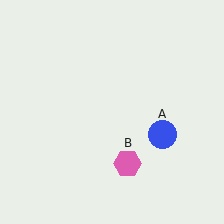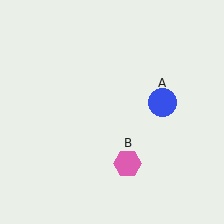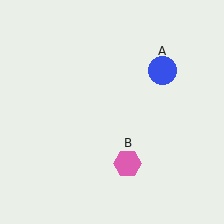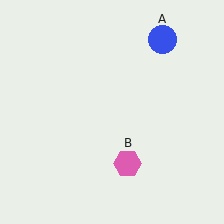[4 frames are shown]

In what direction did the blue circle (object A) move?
The blue circle (object A) moved up.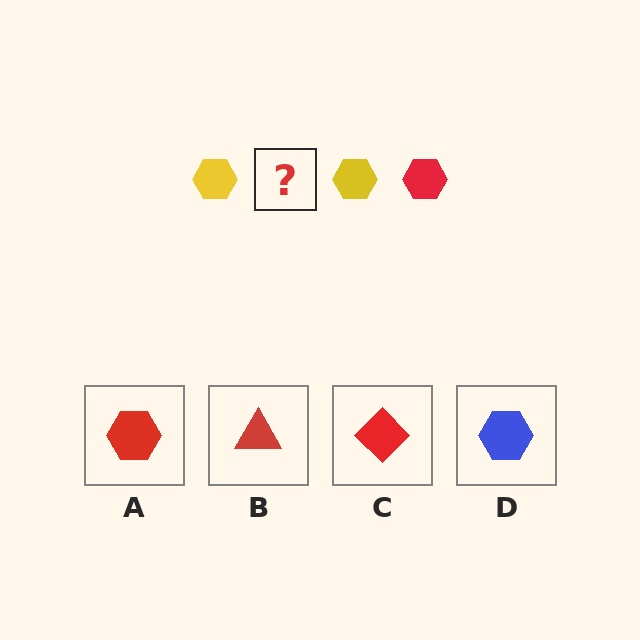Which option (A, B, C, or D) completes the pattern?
A.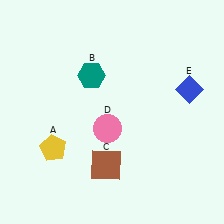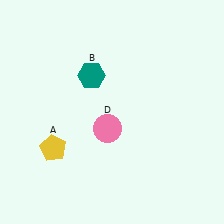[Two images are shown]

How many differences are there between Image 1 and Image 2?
There are 2 differences between the two images.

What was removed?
The brown square (C), the blue diamond (E) were removed in Image 2.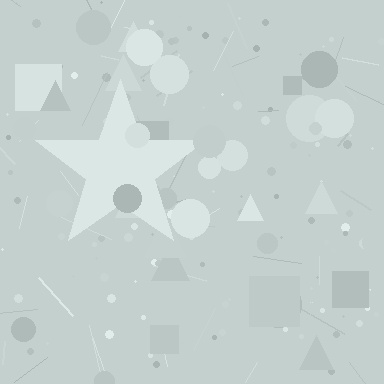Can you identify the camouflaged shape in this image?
The camouflaged shape is a star.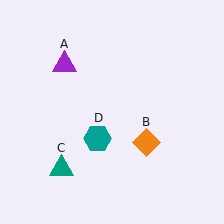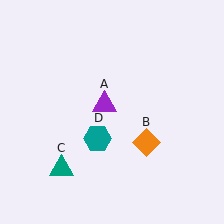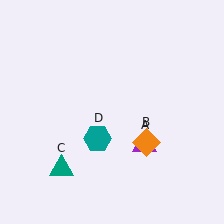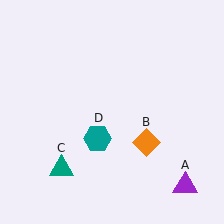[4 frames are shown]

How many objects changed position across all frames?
1 object changed position: purple triangle (object A).